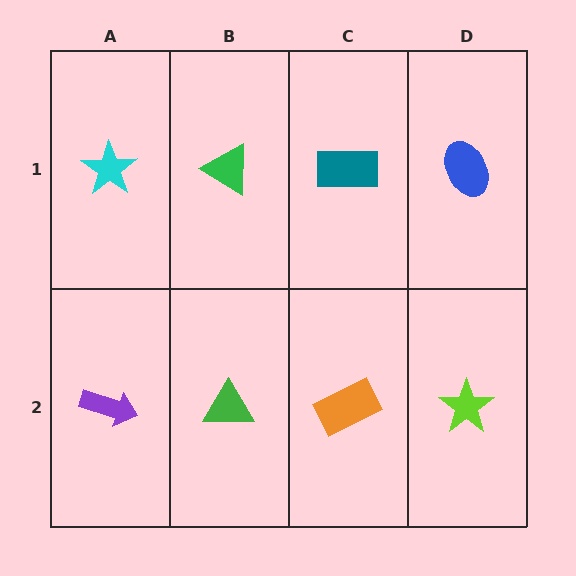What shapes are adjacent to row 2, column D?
A blue ellipse (row 1, column D), an orange rectangle (row 2, column C).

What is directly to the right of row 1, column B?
A teal rectangle.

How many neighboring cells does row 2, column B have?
3.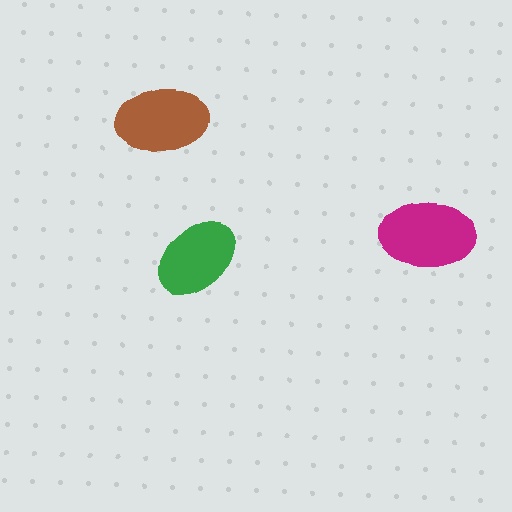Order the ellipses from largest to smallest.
the magenta one, the brown one, the green one.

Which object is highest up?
The brown ellipse is topmost.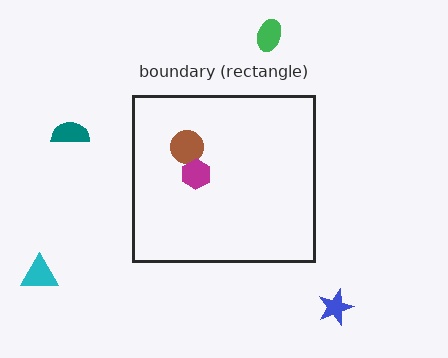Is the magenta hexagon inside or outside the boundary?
Inside.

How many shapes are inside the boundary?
2 inside, 4 outside.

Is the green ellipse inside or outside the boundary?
Outside.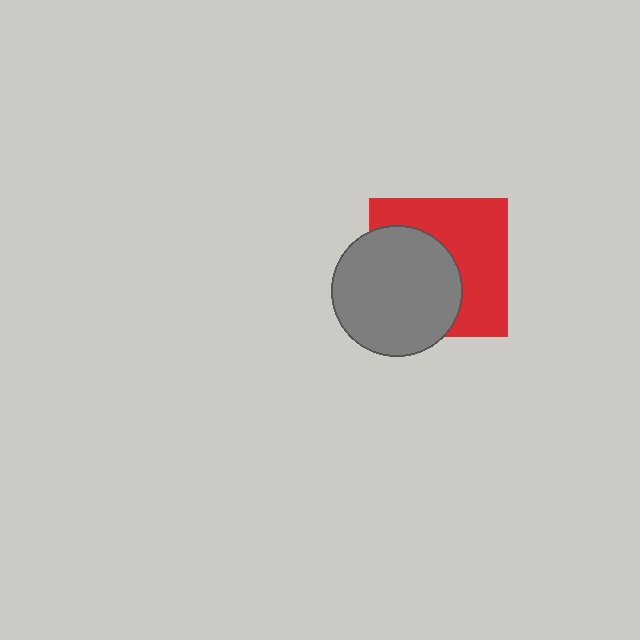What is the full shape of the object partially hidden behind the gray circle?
The partially hidden object is a red square.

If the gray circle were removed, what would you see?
You would see the complete red square.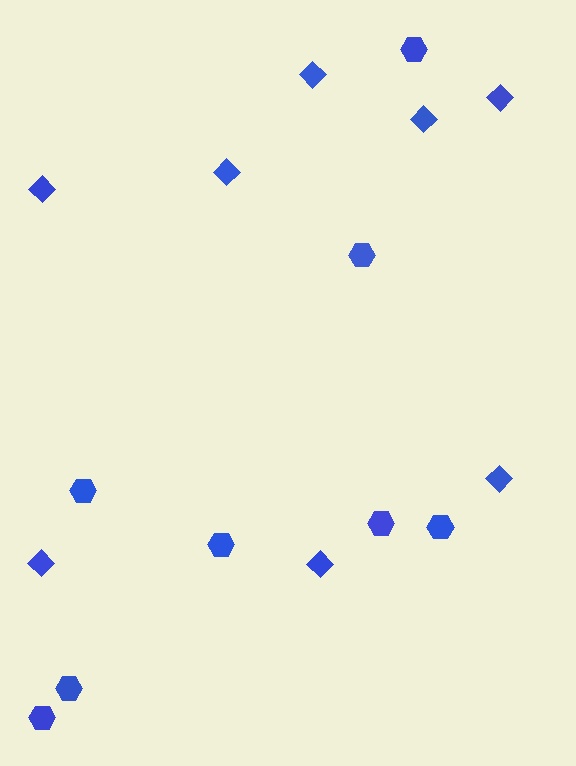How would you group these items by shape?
There are 2 groups: one group of diamonds (8) and one group of hexagons (8).